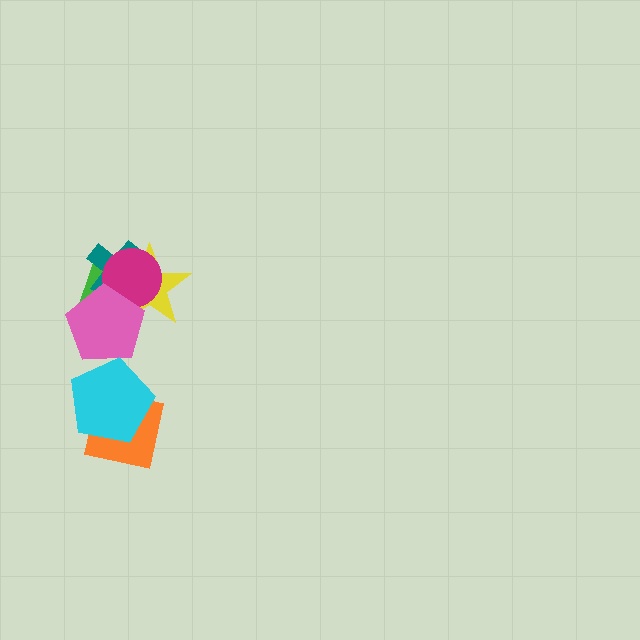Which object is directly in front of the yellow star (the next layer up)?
The magenta circle is directly in front of the yellow star.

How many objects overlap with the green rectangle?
4 objects overlap with the green rectangle.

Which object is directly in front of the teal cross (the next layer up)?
The yellow star is directly in front of the teal cross.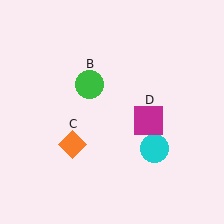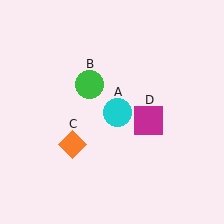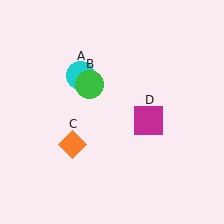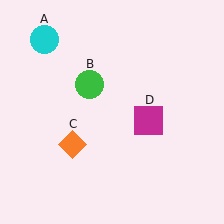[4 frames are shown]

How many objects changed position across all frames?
1 object changed position: cyan circle (object A).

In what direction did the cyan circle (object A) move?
The cyan circle (object A) moved up and to the left.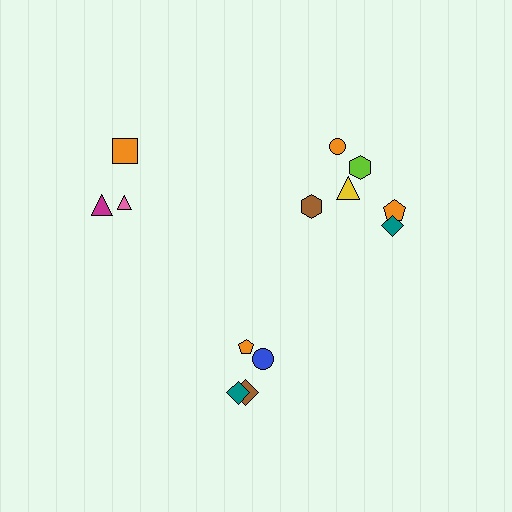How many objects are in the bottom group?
There are 4 objects.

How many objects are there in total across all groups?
There are 13 objects.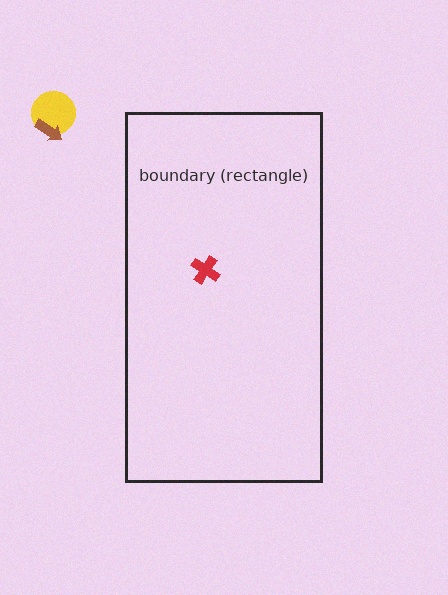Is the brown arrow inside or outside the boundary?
Outside.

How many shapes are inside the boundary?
1 inside, 2 outside.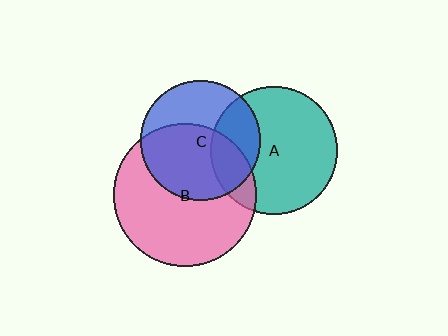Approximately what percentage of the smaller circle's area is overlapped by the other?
Approximately 20%.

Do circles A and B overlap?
Yes.